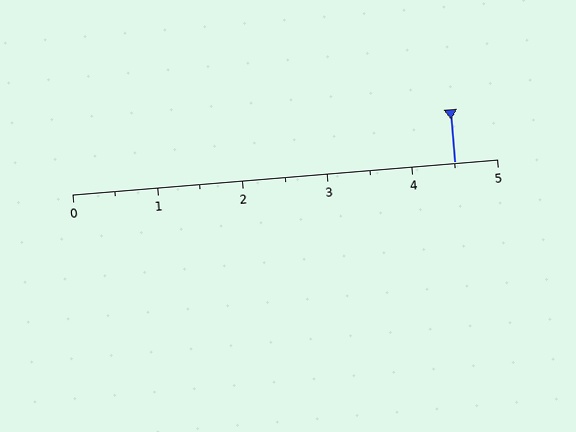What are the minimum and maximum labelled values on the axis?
The axis runs from 0 to 5.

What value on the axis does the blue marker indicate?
The marker indicates approximately 4.5.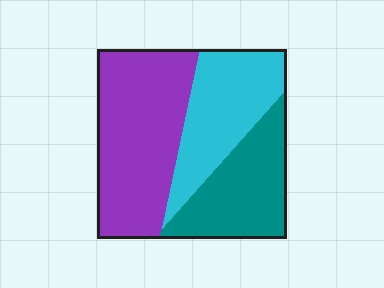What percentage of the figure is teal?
Teal takes up about one quarter (1/4) of the figure.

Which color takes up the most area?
Purple, at roughly 45%.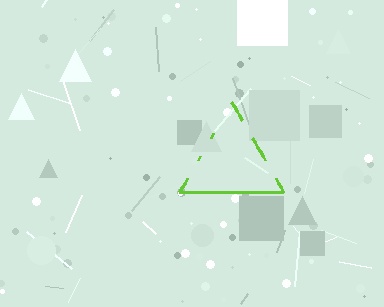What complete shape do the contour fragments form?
The contour fragments form a triangle.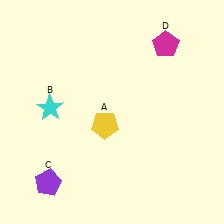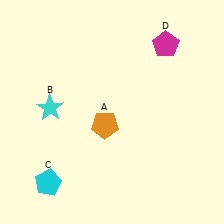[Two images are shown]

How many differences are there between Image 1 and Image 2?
There are 2 differences between the two images.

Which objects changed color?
A changed from yellow to orange. C changed from purple to cyan.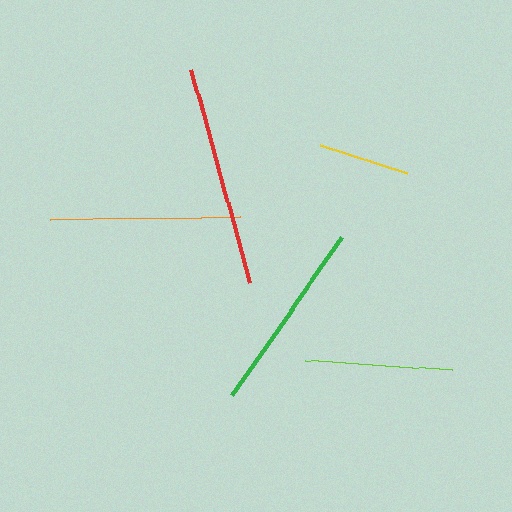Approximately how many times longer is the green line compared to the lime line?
The green line is approximately 1.3 times the length of the lime line.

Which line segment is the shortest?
The yellow line is the shortest at approximately 92 pixels.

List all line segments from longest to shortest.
From longest to shortest: red, green, orange, lime, yellow.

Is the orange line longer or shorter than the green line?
The green line is longer than the orange line.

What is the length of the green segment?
The green segment is approximately 192 pixels long.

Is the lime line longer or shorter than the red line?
The red line is longer than the lime line.